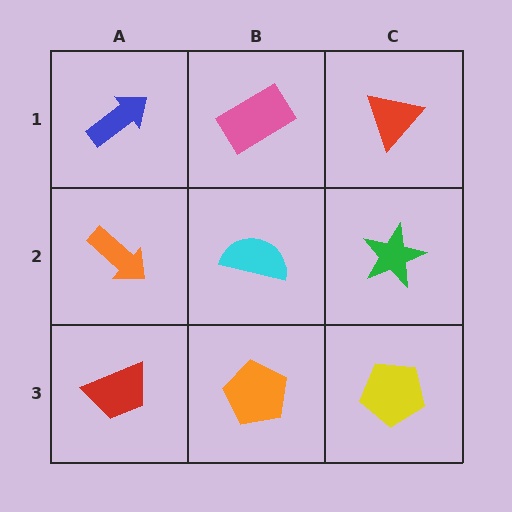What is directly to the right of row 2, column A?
A cyan semicircle.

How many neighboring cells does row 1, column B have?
3.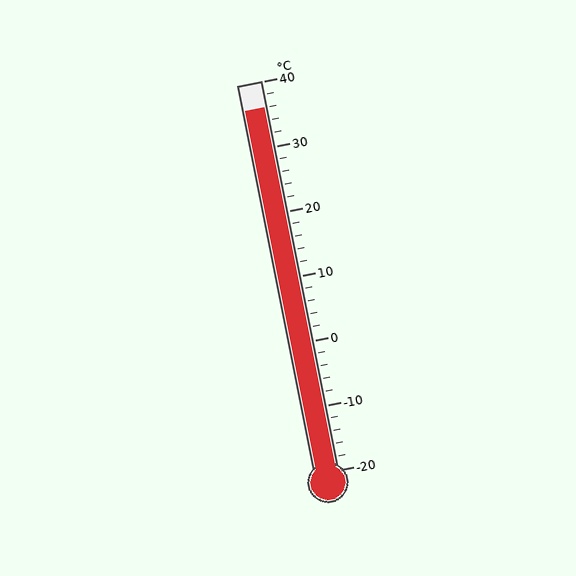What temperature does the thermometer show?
The thermometer shows approximately 36°C.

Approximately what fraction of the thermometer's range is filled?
The thermometer is filled to approximately 95% of its range.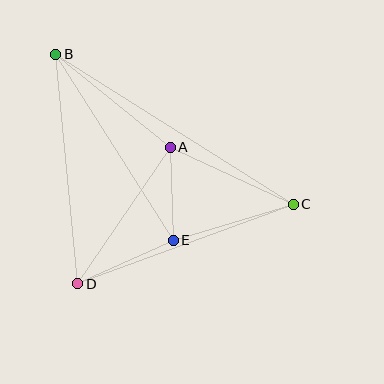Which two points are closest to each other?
Points A and E are closest to each other.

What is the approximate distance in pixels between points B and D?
The distance between B and D is approximately 231 pixels.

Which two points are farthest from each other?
Points B and C are farthest from each other.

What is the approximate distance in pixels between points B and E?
The distance between B and E is approximately 220 pixels.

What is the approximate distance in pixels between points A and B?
The distance between A and B is approximately 148 pixels.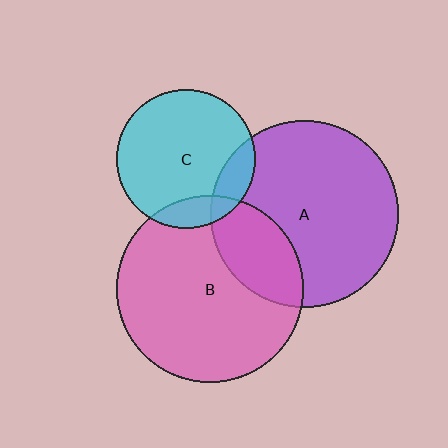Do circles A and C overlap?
Yes.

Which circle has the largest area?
Circle A (purple).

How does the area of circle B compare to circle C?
Approximately 1.8 times.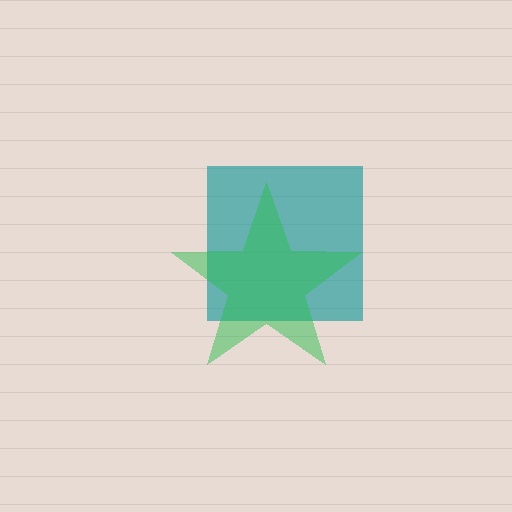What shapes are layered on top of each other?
The layered shapes are: a teal square, a green star.